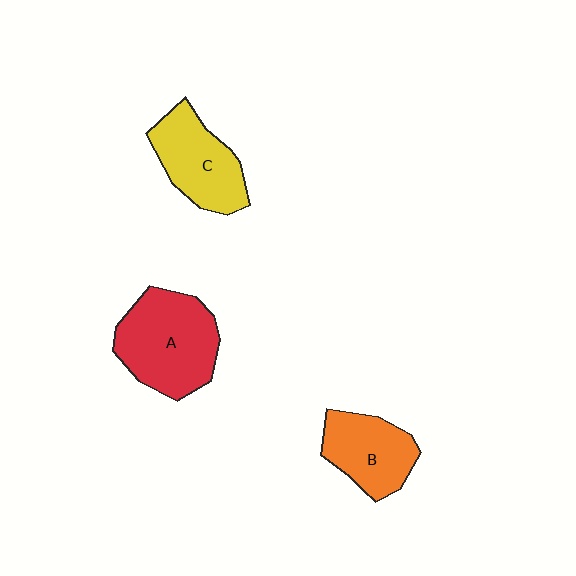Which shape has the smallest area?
Shape B (orange).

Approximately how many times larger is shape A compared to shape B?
Approximately 1.5 times.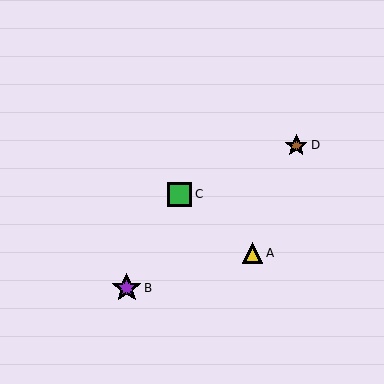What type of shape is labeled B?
Shape B is a purple star.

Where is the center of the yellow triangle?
The center of the yellow triangle is at (253, 253).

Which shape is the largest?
The purple star (labeled B) is the largest.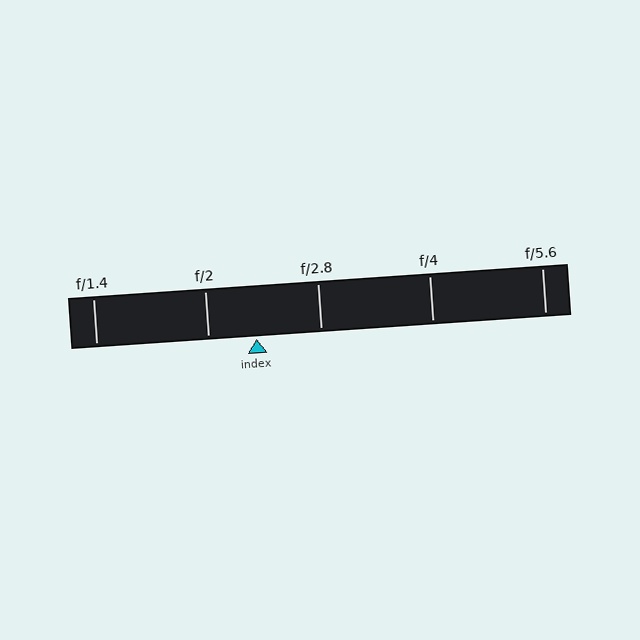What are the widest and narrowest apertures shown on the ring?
The widest aperture shown is f/1.4 and the narrowest is f/5.6.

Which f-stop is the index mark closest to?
The index mark is closest to f/2.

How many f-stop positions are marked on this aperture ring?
There are 5 f-stop positions marked.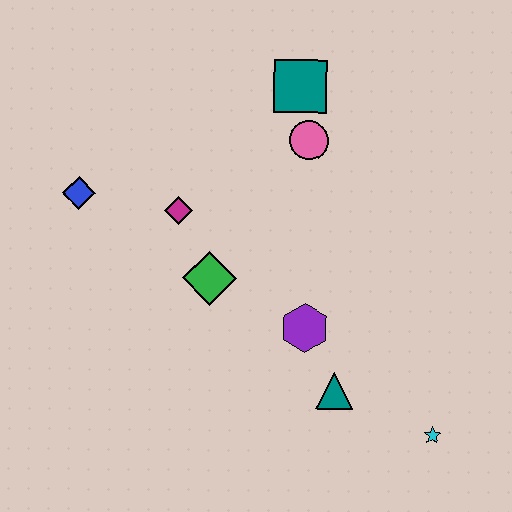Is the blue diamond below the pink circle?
Yes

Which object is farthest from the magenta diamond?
The cyan star is farthest from the magenta diamond.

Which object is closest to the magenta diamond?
The green diamond is closest to the magenta diamond.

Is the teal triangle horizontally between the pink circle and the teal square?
No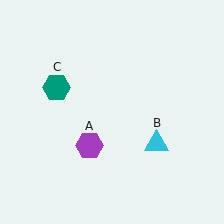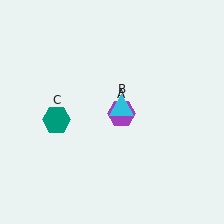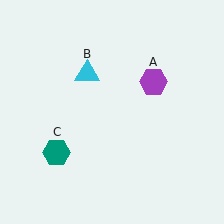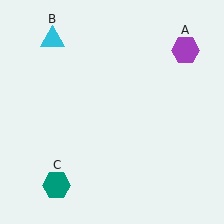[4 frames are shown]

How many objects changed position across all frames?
3 objects changed position: purple hexagon (object A), cyan triangle (object B), teal hexagon (object C).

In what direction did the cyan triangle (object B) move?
The cyan triangle (object B) moved up and to the left.